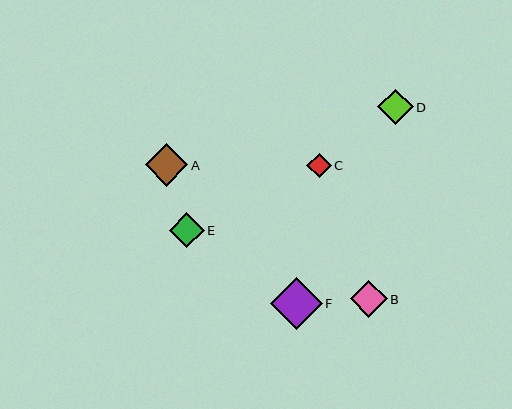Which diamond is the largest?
Diamond F is the largest with a size of approximately 52 pixels.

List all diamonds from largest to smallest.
From largest to smallest: F, A, B, D, E, C.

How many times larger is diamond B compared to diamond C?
Diamond B is approximately 1.5 times the size of diamond C.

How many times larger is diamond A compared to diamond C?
Diamond A is approximately 1.7 times the size of diamond C.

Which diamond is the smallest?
Diamond C is the smallest with a size of approximately 24 pixels.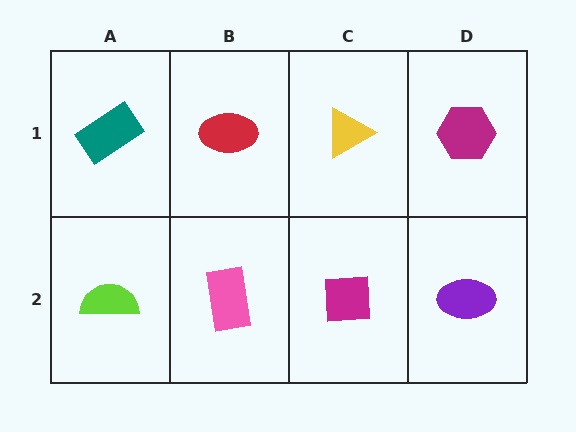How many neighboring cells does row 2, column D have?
2.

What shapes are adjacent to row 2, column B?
A red ellipse (row 1, column B), a lime semicircle (row 2, column A), a magenta square (row 2, column C).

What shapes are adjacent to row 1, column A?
A lime semicircle (row 2, column A), a red ellipse (row 1, column B).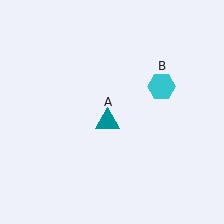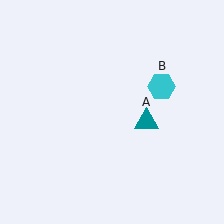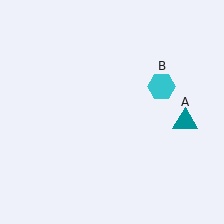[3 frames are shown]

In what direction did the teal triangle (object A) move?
The teal triangle (object A) moved right.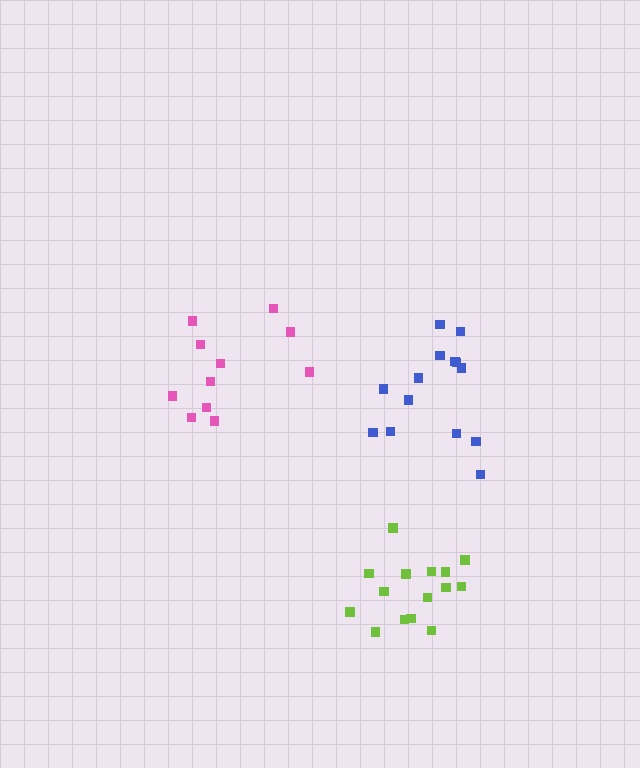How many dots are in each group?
Group 1: 11 dots, Group 2: 14 dots, Group 3: 15 dots (40 total).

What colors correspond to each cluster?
The clusters are colored: pink, blue, lime.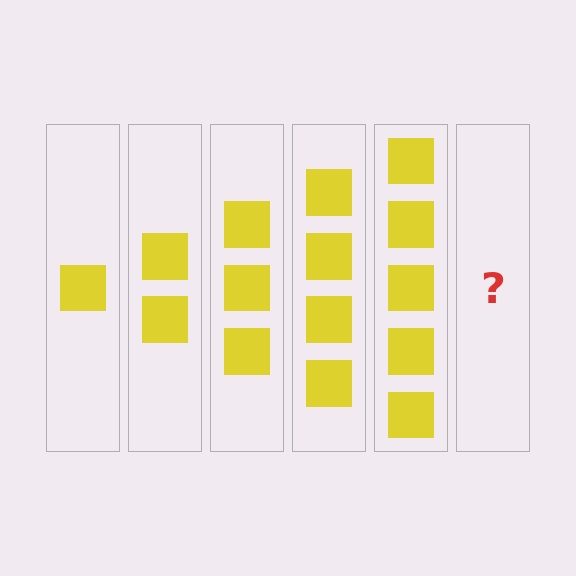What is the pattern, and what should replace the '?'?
The pattern is that each step adds one more square. The '?' should be 6 squares.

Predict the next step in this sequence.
The next step is 6 squares.